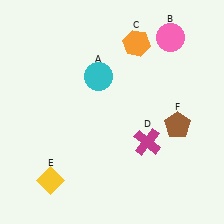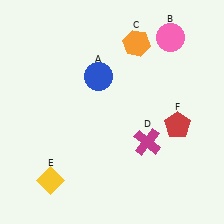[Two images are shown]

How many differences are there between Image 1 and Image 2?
There are 2 differences between the two images.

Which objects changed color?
A changed from cyan to blue. F changed from brown to red.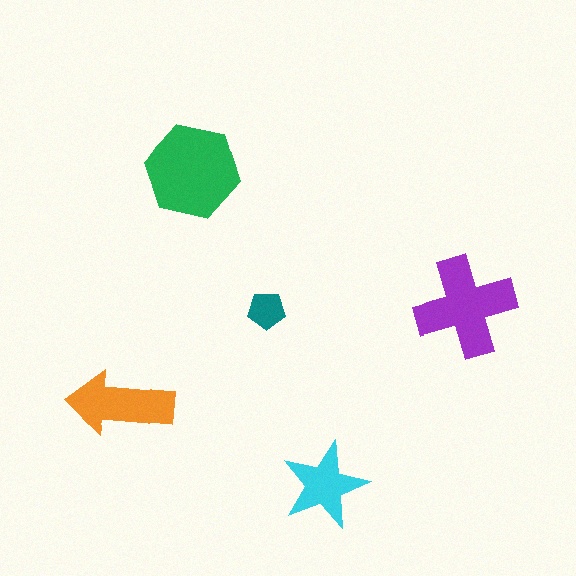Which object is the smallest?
The teal pentagon.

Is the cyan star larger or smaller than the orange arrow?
Smaller.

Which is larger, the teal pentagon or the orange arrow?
The orange arrow.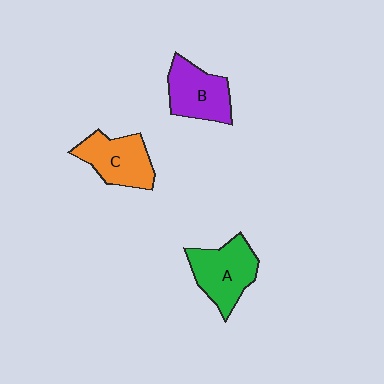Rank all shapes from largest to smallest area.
From largest to smallest: A (green), C (orange), B (purple).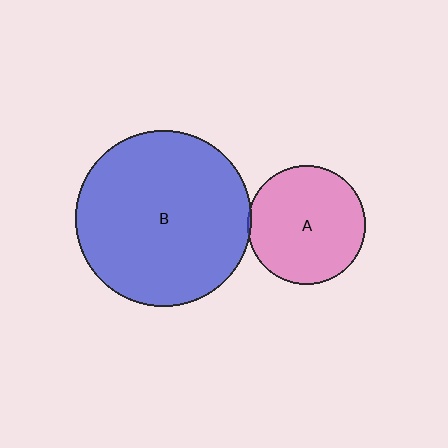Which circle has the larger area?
Circle B (blue).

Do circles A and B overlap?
Yes.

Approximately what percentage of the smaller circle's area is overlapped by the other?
Approximately 5%.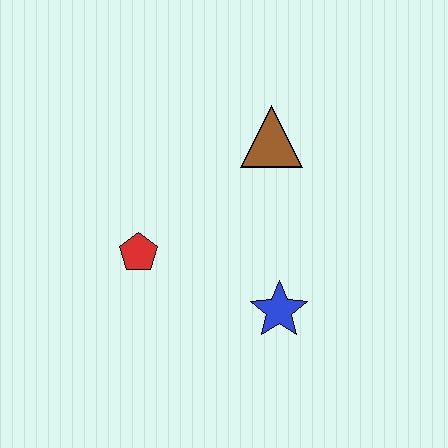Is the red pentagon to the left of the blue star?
Yes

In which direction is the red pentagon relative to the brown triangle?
The red pentagon is to the left of the brown triangle.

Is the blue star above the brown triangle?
No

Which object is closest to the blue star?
The red pentagon is closest to the blue star.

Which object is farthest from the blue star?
The brown triangle is farthest from the blue star.